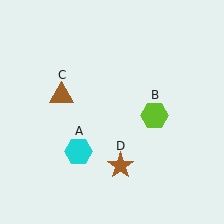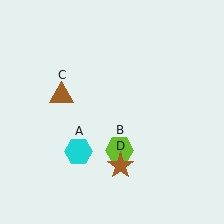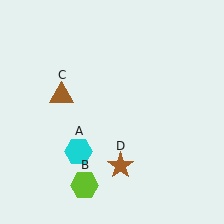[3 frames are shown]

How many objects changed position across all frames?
1 object changed position: lime hexagon (object B).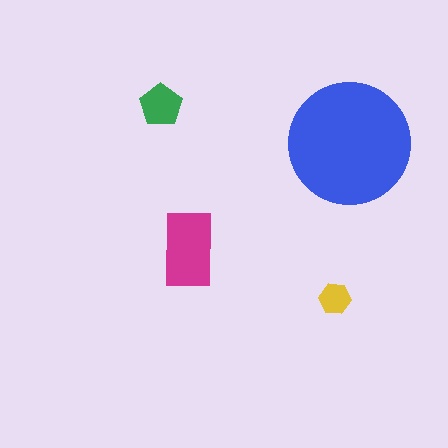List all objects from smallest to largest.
The yellow hexagon, the green pentagon, the magenta rectangle, the blue circle.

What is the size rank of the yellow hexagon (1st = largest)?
4th.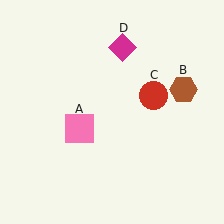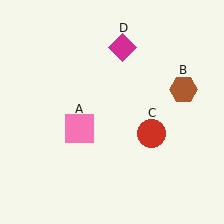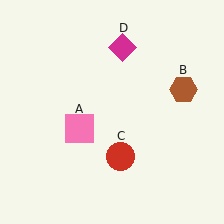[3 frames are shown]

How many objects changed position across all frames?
1 object changed position: red circle (object C).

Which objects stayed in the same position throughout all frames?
Pink square (object A) and brown hexagon (object B) and magenta diamond (object D) remained stationary.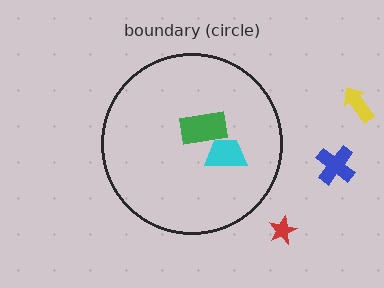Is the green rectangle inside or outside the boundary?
Inside.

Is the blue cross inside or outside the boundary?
Outside.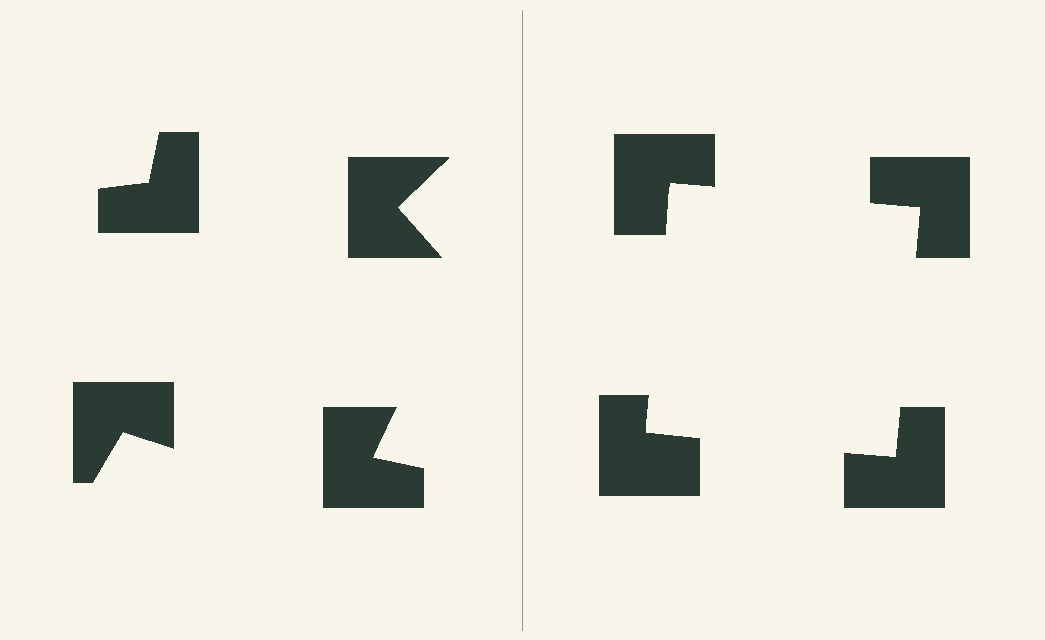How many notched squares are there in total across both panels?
8 — 4 on each side.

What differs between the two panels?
The notched squares are positioned identically on both sides; only the wedge orientations differ. On the right they align to a square; on the left they are misaligned.